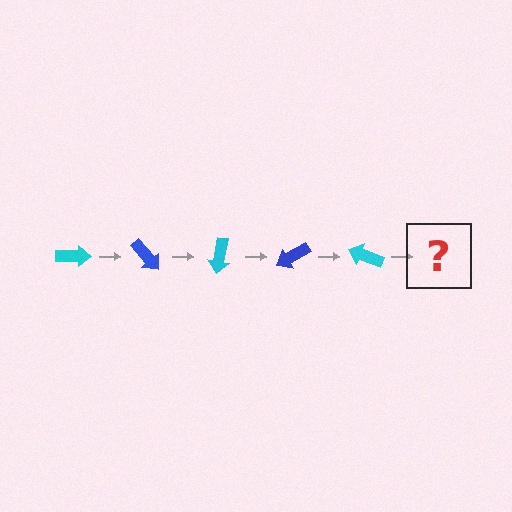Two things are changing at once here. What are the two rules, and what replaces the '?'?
The two rules are that it rotates 50 degrees each step and the color cycles through cyan and blue. The '?' should be a blue arrow, rotated 250 degrees from the start.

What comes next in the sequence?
The next element should be a blue arrow, rotated 250 degrees from the start.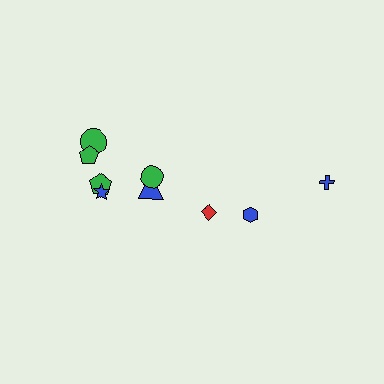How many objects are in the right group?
There are 3 objects.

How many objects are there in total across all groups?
There are 9 objects.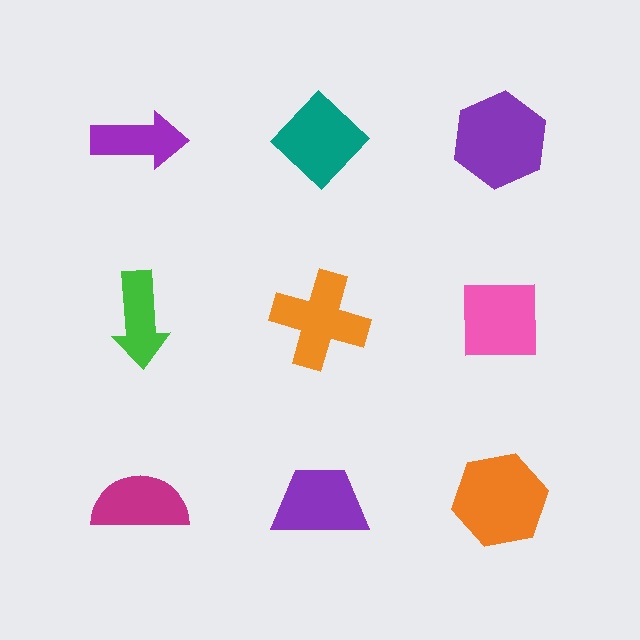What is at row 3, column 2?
A purple trapezoid.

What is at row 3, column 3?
An orange hexagon.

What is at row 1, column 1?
A purple arrow.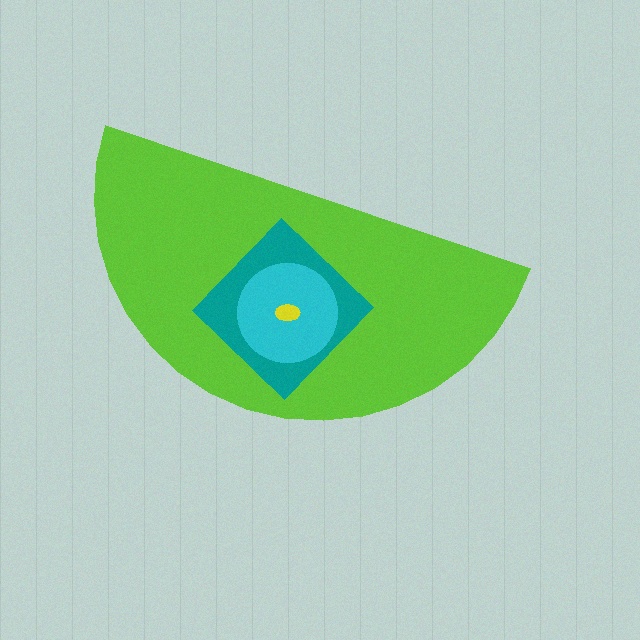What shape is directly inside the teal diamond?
The cyan circle.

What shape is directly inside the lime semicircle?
The teal diamond.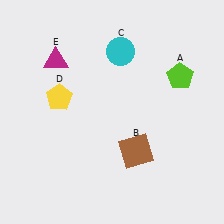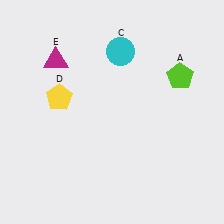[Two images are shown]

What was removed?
The brown square (B) was removed in Image 2.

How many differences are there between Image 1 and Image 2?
There is 1 difference between the two images.